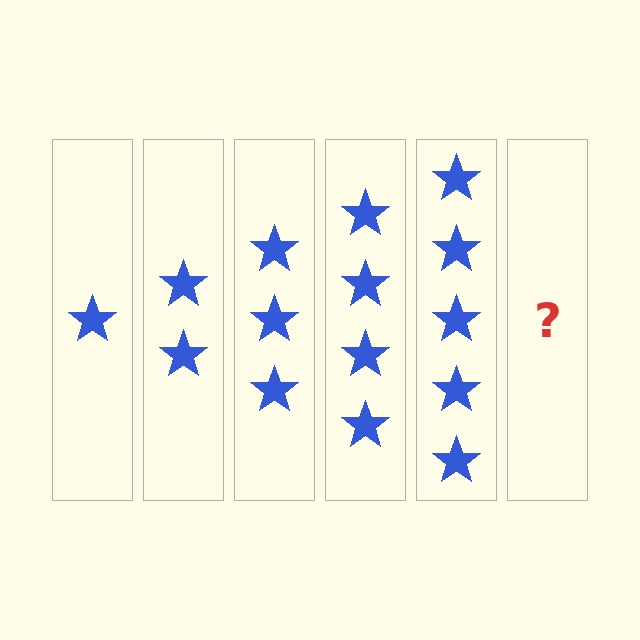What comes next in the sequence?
The next element should be 6 stars.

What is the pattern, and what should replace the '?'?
The pattern is that each step adds one more star. The '?' should be 6 stars.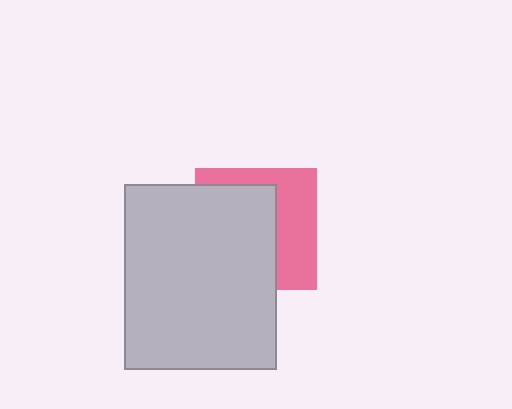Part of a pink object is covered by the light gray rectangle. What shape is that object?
It is a square.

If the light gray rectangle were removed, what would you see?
You would see the complete pink square.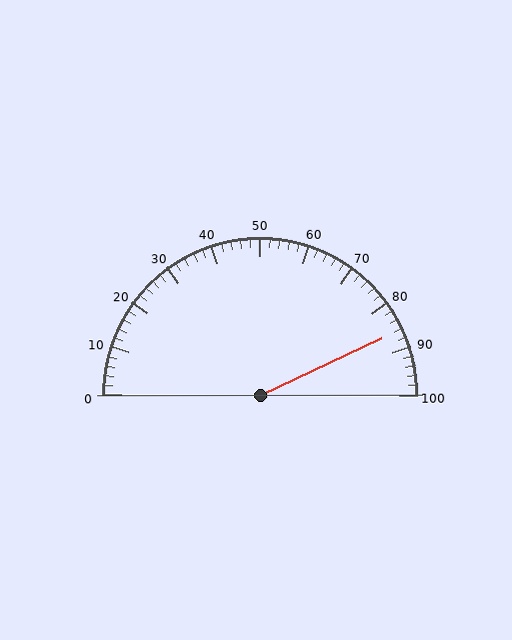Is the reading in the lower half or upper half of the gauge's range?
The reading is in the upper half of the range (0 to 100).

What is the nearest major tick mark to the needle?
The nearest major tick mark is 90.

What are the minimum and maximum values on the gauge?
The gauge ranges from 0 to 100.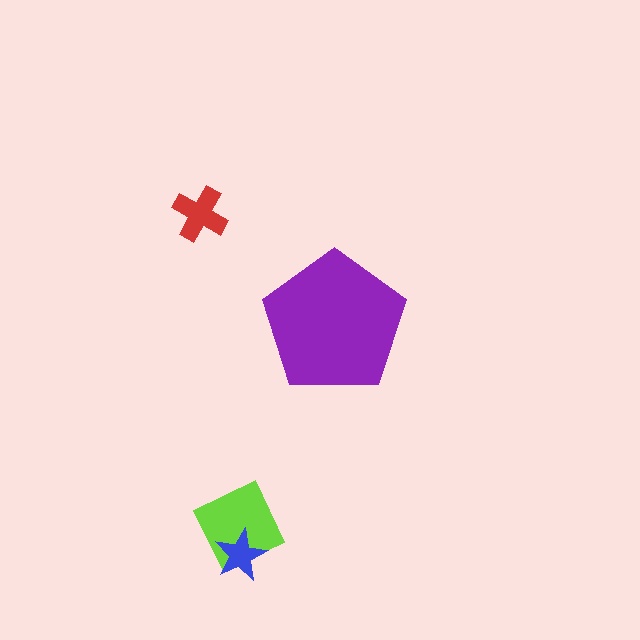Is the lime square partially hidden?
No, the lime square is fully visible.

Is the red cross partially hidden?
No, the red cross is fully visible.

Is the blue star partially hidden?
No, the blue star is fully visible.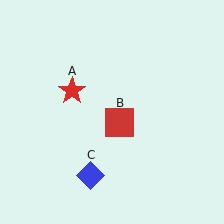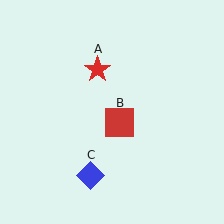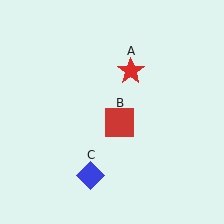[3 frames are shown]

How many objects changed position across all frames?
1 object changed position: red star (object A).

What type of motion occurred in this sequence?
The red star (object A) rotated clockwise around the center of the scene.